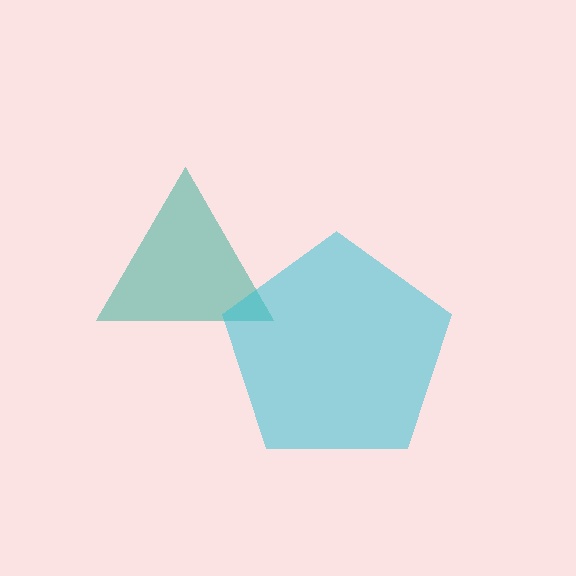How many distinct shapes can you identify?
There are 2 distinct shapes: a teal triangle, a cyan pentagon.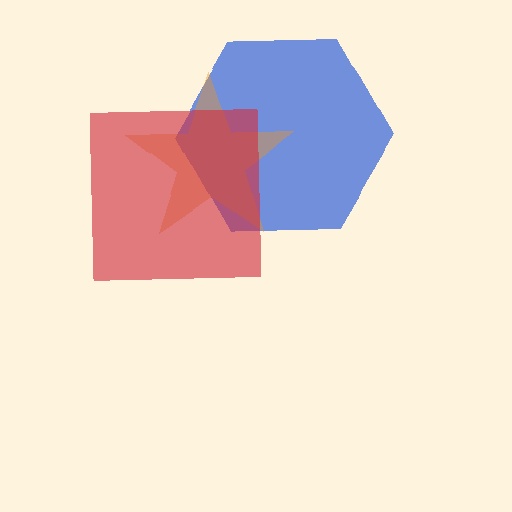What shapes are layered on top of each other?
The layered shapes are: a blue hexagon, an orange star, a red square.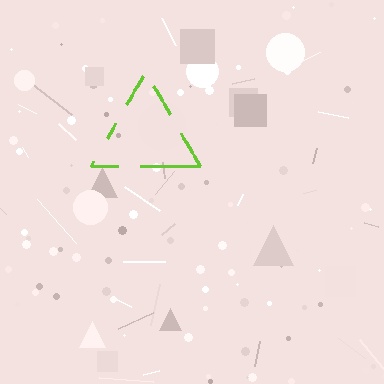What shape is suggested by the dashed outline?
The dashed outline suggests a triangle.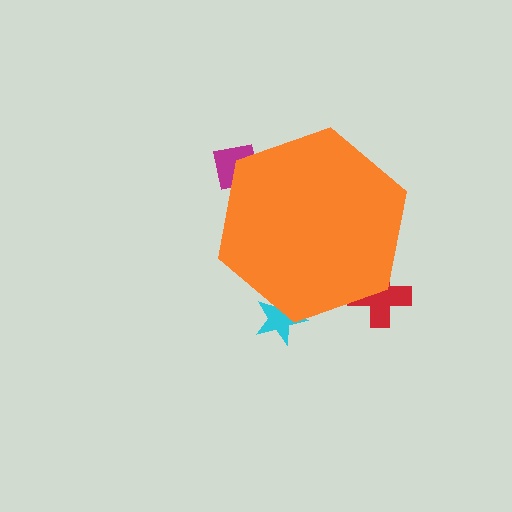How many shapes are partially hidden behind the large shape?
3 shapes are partially hidden.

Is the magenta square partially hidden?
Yes, the magenta square is partially hidden behind the orange hexagon.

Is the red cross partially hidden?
Yes, the red cross is partially hidden behind the orange hexagon.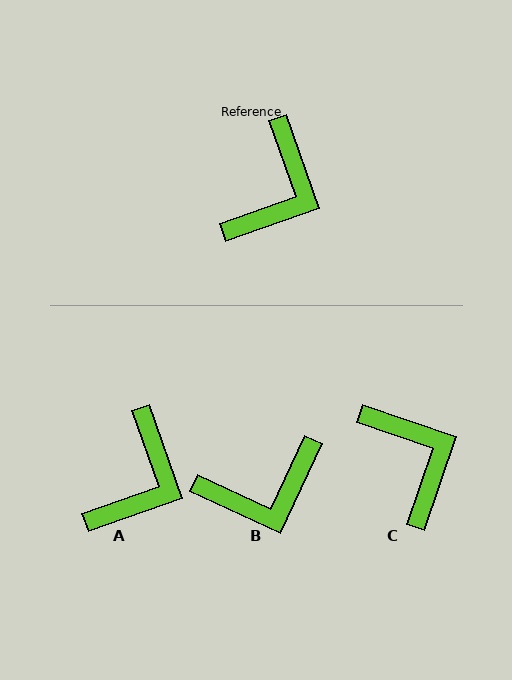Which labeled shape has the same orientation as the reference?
A.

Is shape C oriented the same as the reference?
No, it is off by about 52 degrees.